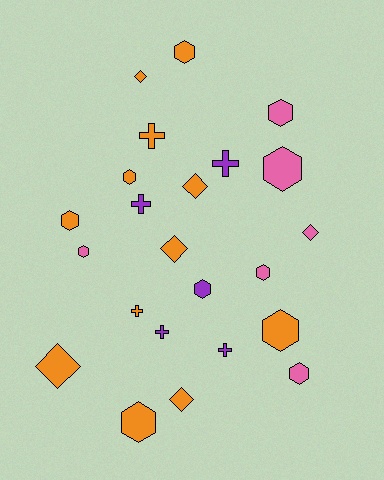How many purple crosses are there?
There are 4 purple crosses.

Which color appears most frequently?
Orange, with 12 objects.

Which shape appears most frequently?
Hexagon, with 11 objects.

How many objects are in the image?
There are 23 objects.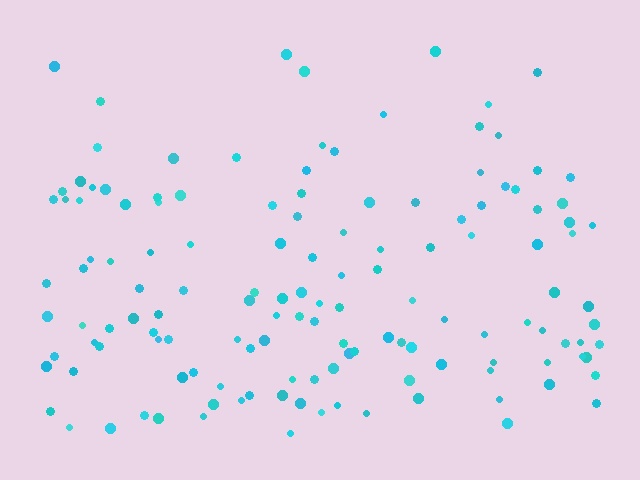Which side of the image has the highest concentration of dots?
The bottom.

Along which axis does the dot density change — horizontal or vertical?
Vertical.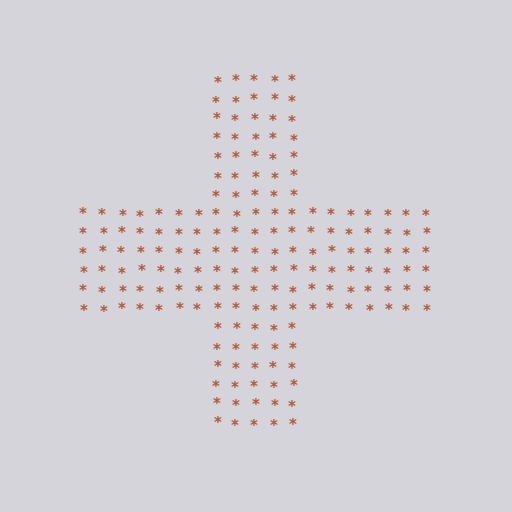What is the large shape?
The large shape is a cross.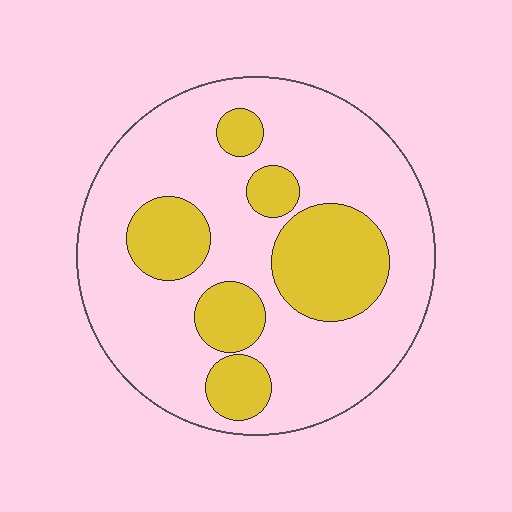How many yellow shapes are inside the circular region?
6.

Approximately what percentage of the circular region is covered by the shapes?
Approximately 30%.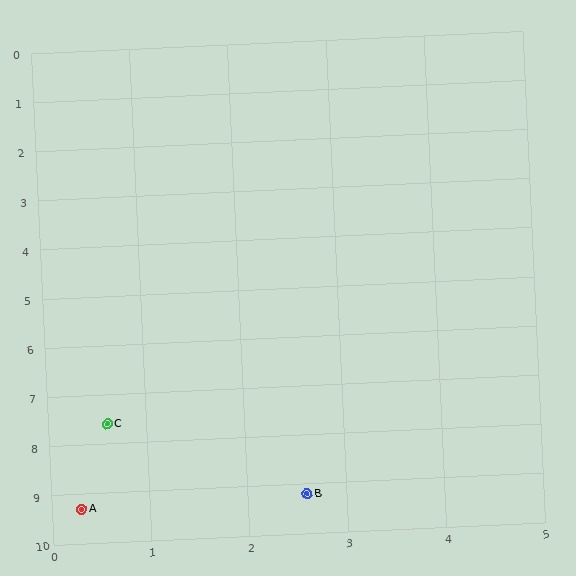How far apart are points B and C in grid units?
Points B and C are about 2.6 grid units apart.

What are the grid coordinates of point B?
Point B is at approximately (2.6, 9.2).